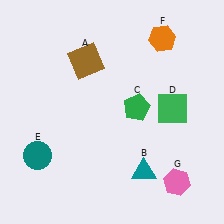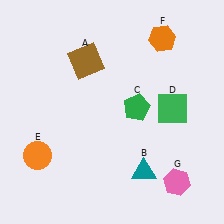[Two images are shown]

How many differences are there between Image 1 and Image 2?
There is 1 difference between the two images.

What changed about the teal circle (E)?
In Image 1, E is teal. In Image 2, it changed to orange.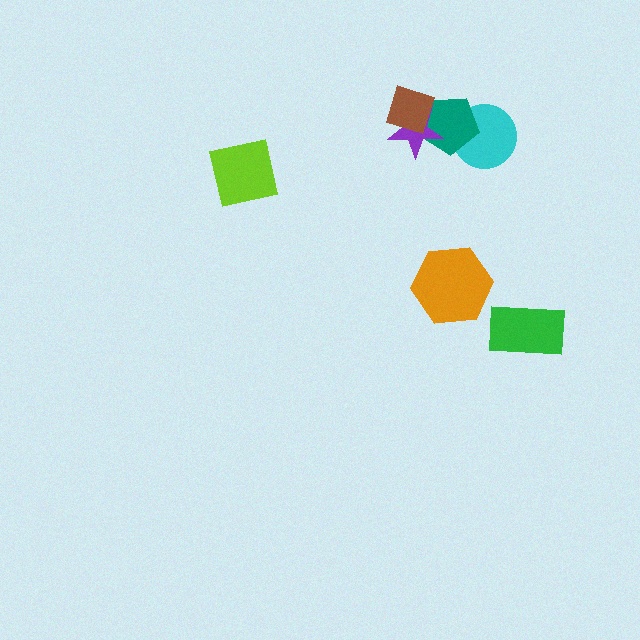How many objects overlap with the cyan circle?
1 object overlaps with the cyan circle.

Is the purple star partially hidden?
Yes, it is partially covered by another shape.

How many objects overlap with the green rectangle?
0 objects overlap with the green rectangle.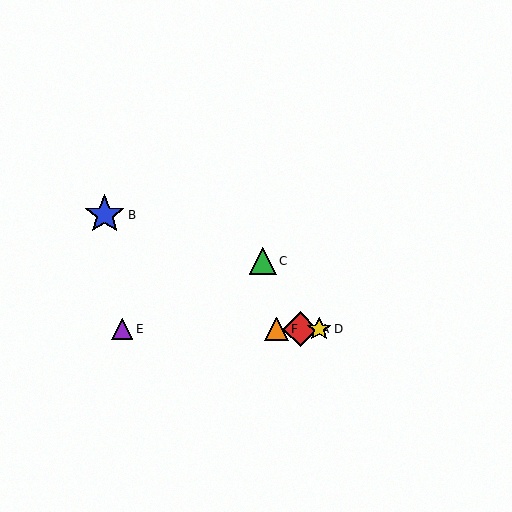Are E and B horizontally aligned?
No, E is at y≈329 and B is at y≈215.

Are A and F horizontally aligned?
Yes, both are at y≈329.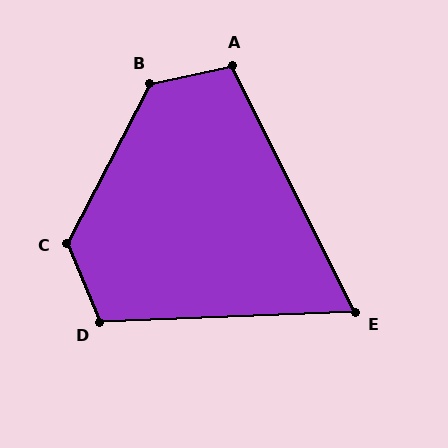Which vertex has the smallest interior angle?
E, at approximately 66 degrees.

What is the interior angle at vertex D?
Approximately 111 degrees (obtuse).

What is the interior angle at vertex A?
Approximately 104 degrees (obtuse).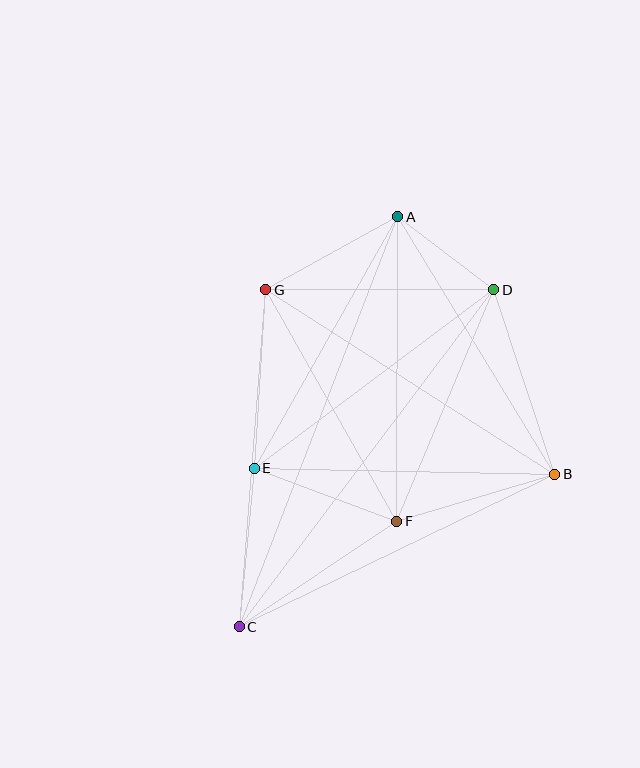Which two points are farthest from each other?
Points A and C are farthest from each other.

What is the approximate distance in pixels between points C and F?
The distance between C and F is approximately 190 pixels.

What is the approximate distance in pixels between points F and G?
The distance between F and G is approximately 266 pixels.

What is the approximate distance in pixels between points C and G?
The distance between C and G is approximately 338 pixels.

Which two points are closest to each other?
Points A and D are closest to each other.